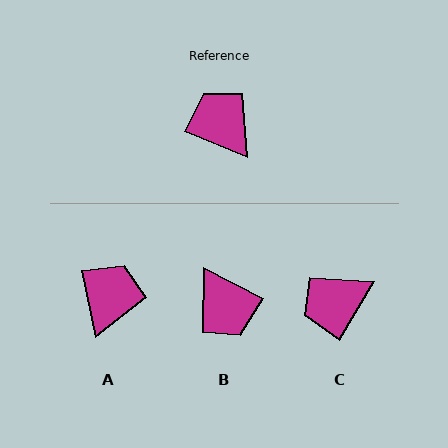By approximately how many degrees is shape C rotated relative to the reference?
Approximately 82 degrees counter-clockwise.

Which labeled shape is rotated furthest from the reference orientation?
B, about 175 degrees away.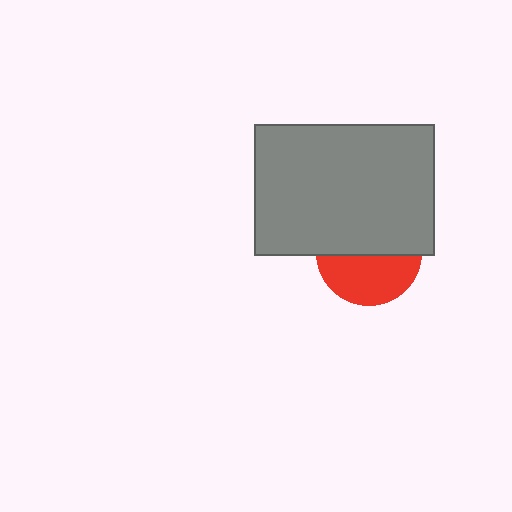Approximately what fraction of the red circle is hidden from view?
Roughly 53% of the red circle is hidden behind the gray rectangle.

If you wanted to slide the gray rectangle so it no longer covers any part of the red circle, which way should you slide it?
Slide it up — that is the most direct way to separate the two shapes.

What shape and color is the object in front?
The object in front is a gray rectangle.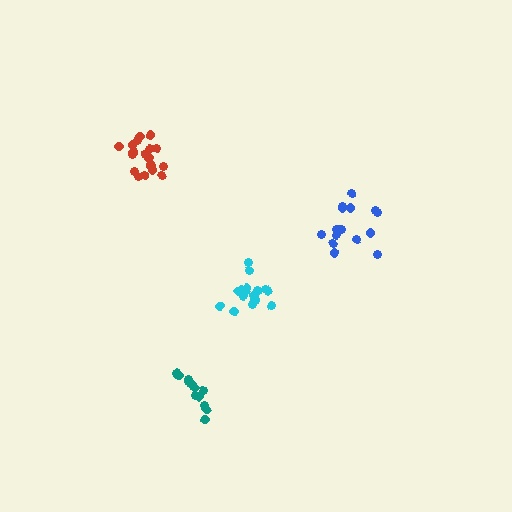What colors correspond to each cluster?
The clusters are colored: cyan, red, blue, teal.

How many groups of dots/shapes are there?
There are 4 groups.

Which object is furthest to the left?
The red cluster is leftmost.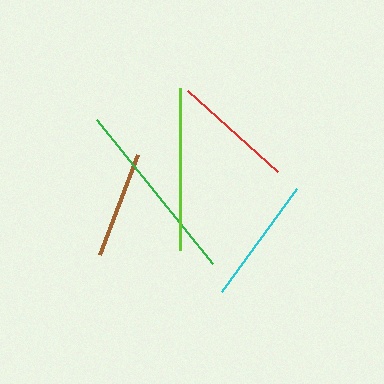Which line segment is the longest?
The green line is the longest at approximately 185 pixels.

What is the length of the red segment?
The red segment is approximately 121 pixels long.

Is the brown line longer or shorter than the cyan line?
The cyan line is longer than the brown line.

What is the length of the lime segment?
The lime segment is approximately 162 pixels long.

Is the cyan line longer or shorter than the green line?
The green line is longer than the cyan line.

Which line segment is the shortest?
The brown line is the shortest at approximately 108 pixels.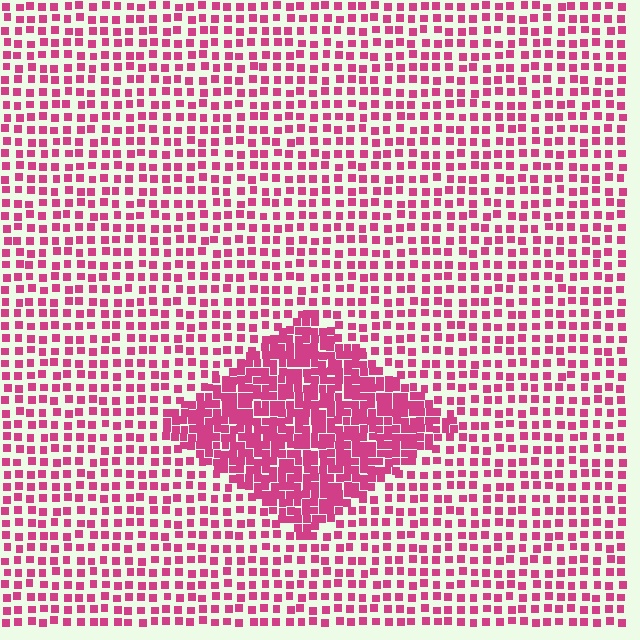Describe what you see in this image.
The image contains small magenta elements arranged at two different densities. A diamond-shaped region is visible where the elements are more densely packed than the surrounding area.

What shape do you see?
I see a diamond.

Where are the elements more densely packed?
The elements are more densely packed inside the diamond boundary.